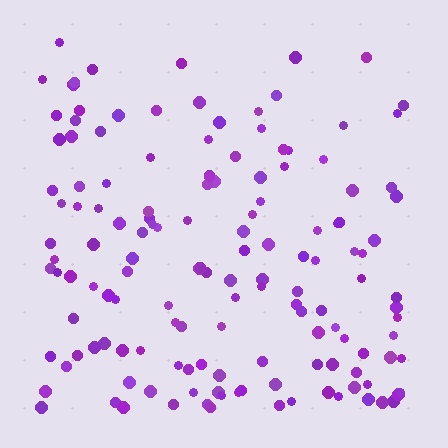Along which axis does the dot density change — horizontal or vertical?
Vertical.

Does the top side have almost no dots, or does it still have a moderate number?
Still a moderate number, just noticeably fewer than the bottom.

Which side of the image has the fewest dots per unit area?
The top.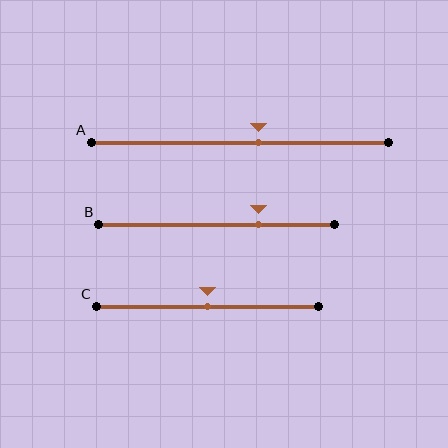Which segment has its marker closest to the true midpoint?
Segment C has its marker closest to the true midpoint.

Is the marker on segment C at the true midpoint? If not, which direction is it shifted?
Yes, the marker on segment C is at the true midpoint.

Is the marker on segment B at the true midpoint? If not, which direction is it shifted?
No, the marker on segment B is shifted to the right by about 18% of the segment length.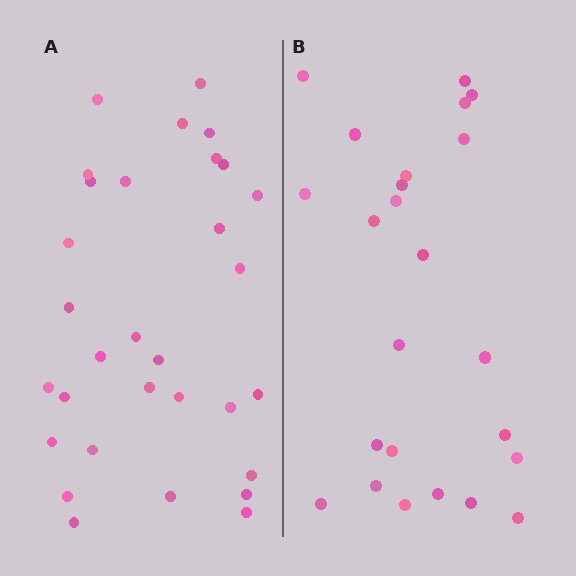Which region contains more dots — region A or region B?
Region A (the left region) has more dots.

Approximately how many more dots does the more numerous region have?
Region A has roughly 8 or so more dots than region B.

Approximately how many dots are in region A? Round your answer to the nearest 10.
About 30 dots. (The exact count is 31, which rounds to 30.)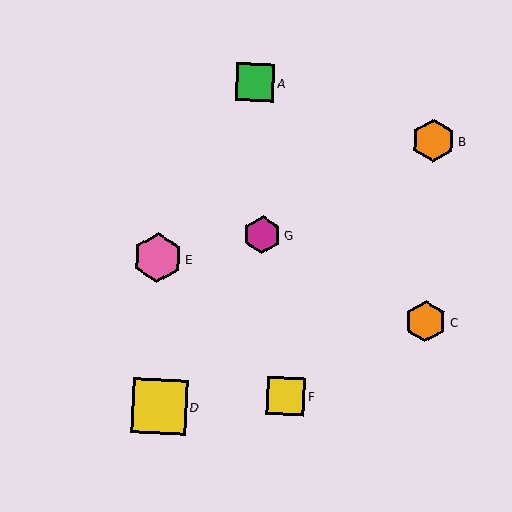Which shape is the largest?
The yellow square (labeled D) is the largest.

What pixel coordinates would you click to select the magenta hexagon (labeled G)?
Click at (262, 235) to select the magenta hexagon G.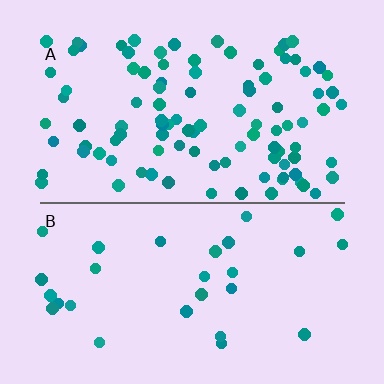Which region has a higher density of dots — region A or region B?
A (the top).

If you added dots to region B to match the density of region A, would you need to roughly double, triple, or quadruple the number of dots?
Approximately triple.